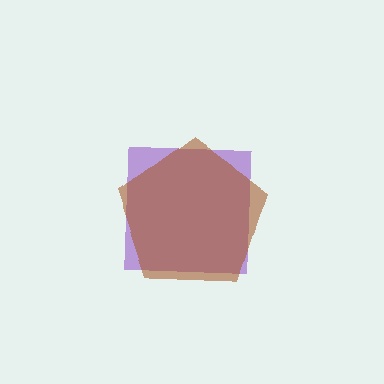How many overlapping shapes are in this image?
There are 2 overlapping shapes in the image.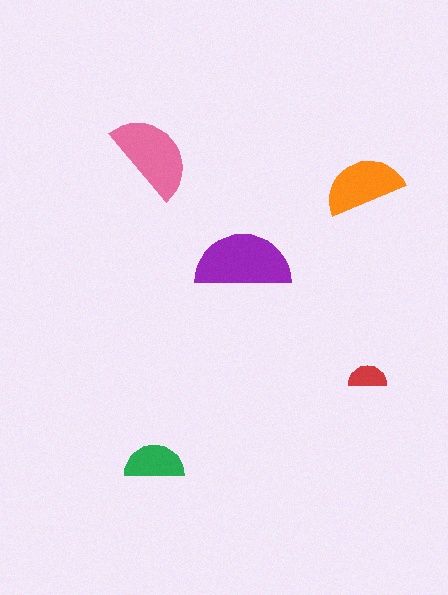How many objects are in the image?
There are 5 objects in the image.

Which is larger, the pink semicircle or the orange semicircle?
The pink one.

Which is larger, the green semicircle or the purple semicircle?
The purple one.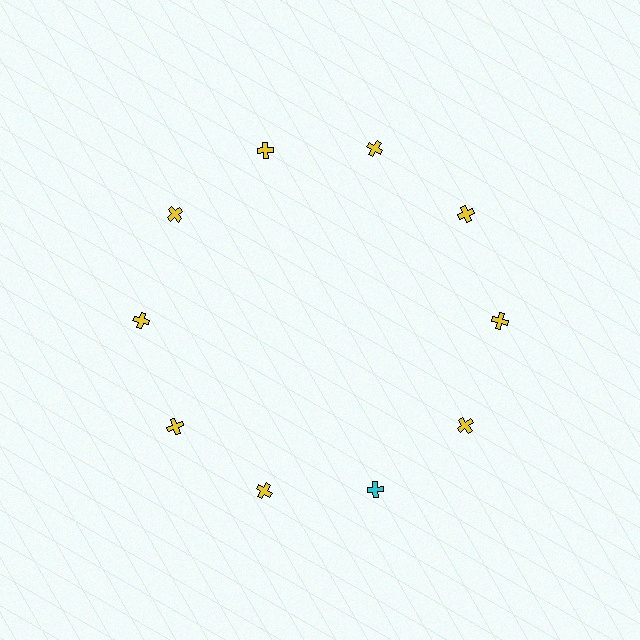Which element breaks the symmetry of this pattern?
The cyan cross at roughly the 5 o'clock position breaks the symmetry. All other shapes are yellow crosses.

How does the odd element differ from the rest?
It has a different color: cyan instead of yellow.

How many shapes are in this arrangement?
There are 10 shapes arranged in a ring pattern.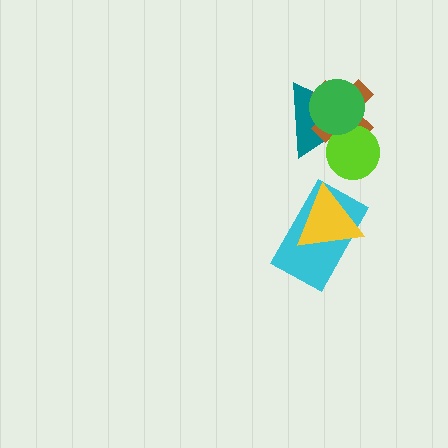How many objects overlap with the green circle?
3 objects overlap with the green circle.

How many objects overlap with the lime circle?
3 objects overlap with the lime circle.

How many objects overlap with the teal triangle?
3 objects overlap with the teal triangle.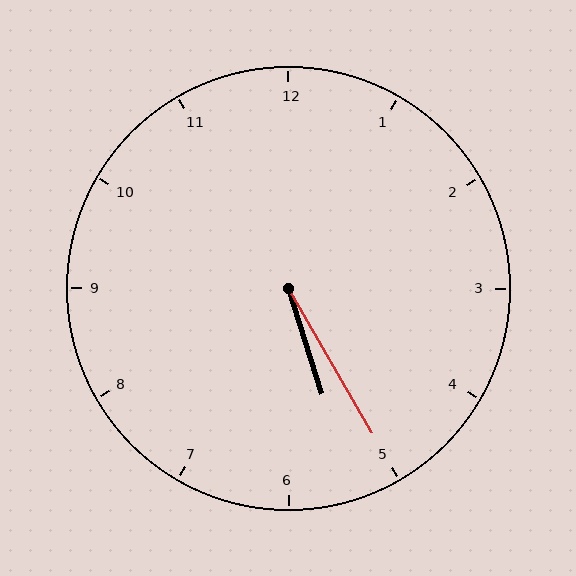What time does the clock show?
5:25.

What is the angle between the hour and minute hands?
Approximately 12 degrees.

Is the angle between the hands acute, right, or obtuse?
It is acute.